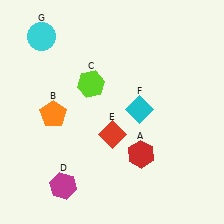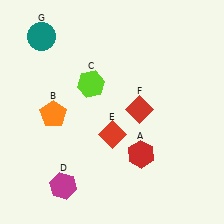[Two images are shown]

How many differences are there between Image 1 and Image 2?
There are 2 differences between the two images.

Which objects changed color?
F changed from cyan to red. G changed from cyan to teal.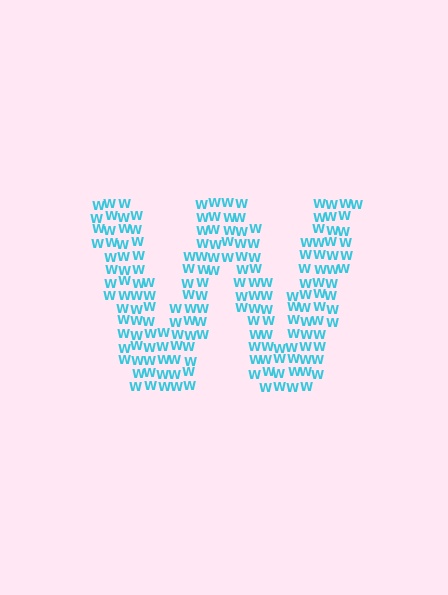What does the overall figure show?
The overall figure shows the letter W.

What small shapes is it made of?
It is made of small letter W's.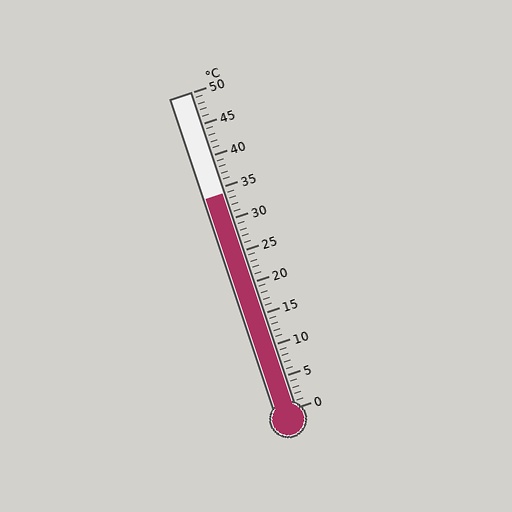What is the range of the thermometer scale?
The thermometer scale ranges from 0°C to 50°C.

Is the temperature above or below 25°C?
The temperature is above 25°C.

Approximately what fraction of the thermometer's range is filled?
The thermometer is filled to approximately 70% of its range.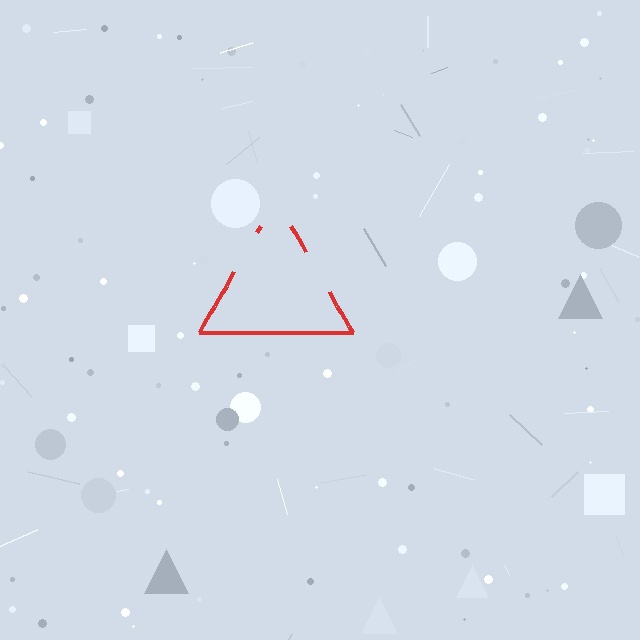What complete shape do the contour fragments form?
The contour fragments form a triangle.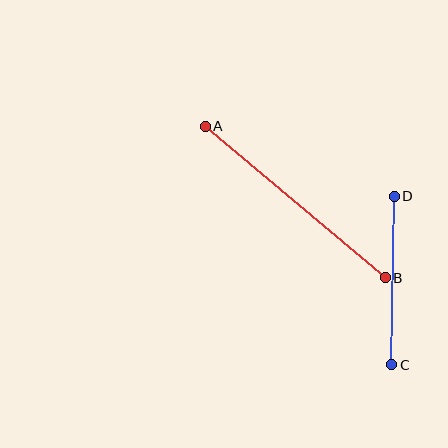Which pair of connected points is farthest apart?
Points A and B are farthest apart.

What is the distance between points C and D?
The distance is approximately 169 pixels.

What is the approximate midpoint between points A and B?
The midpoint is at approximately (295, 202) pixels.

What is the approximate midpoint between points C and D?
The midpoint is at approximately (393, 280) pixels.